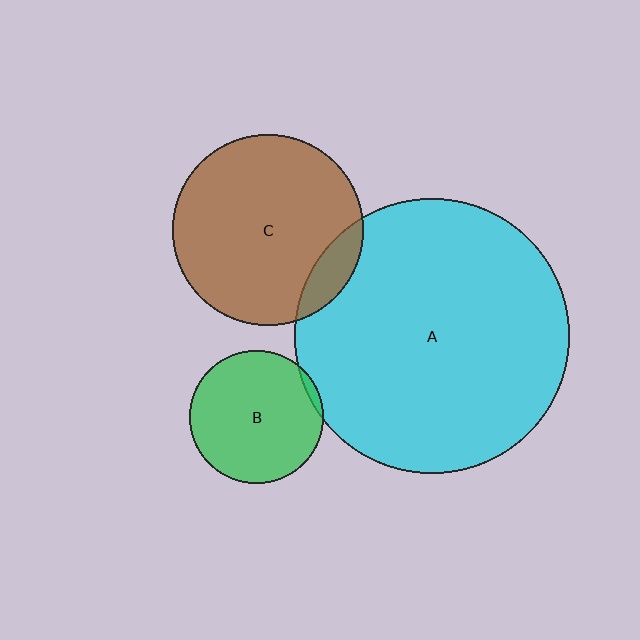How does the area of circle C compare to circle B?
Approximately 2.1 times.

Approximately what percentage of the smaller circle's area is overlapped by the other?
Approximately 5%.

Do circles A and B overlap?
Yes.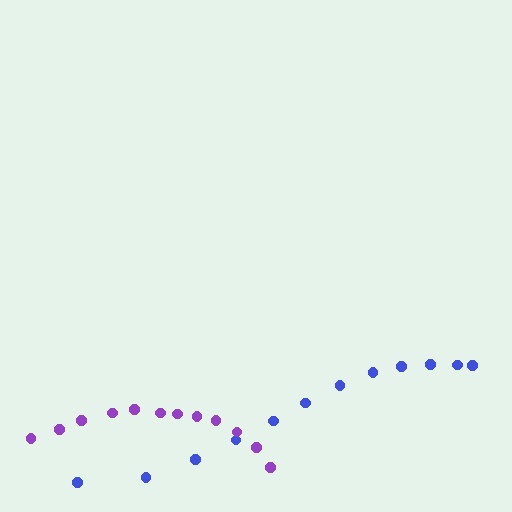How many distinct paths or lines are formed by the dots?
There are 2 distinct paths.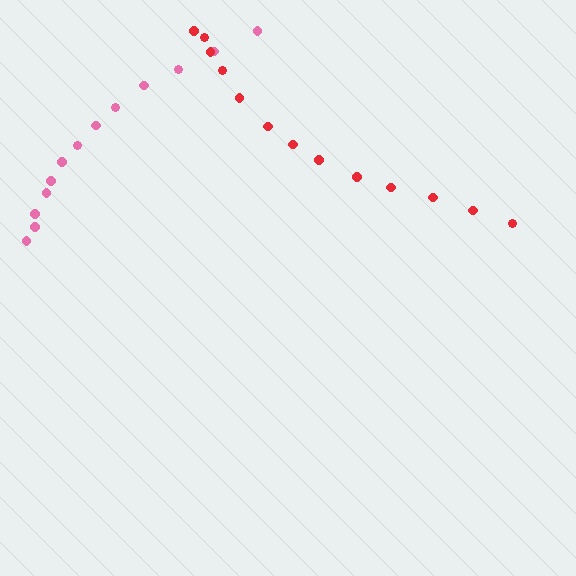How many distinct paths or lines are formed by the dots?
There are 2 distinct paths.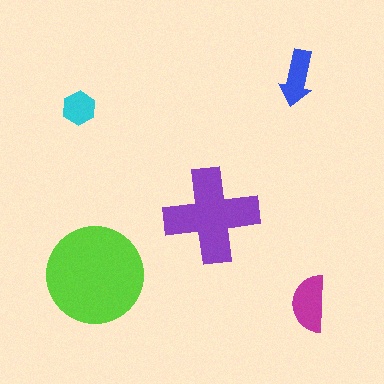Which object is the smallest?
The cyan hexagon.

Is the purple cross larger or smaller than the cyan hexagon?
Larger.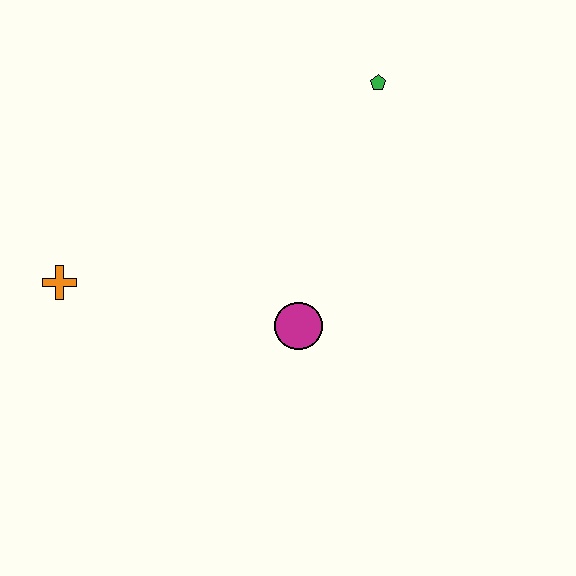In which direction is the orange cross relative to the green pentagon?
The orange cross is to the left of the green pentagon.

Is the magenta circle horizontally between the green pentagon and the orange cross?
Yes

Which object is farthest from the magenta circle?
The green pentagon is farthest from the magenta circle.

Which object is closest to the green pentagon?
The magenta circle is closest to the green pentagon.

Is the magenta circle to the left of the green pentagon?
Yes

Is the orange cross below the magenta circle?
No